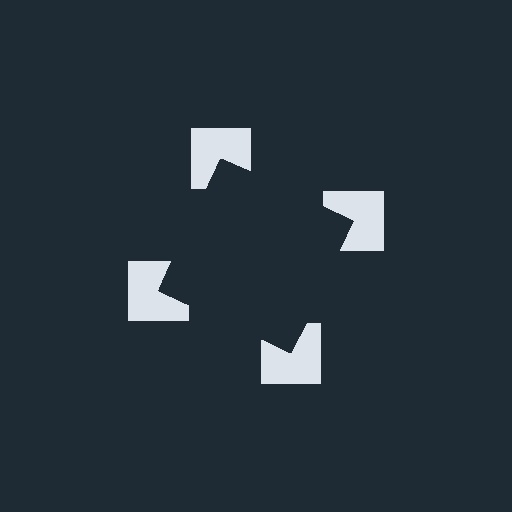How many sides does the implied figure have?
4 sides.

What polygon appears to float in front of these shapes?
An illusory square — its edges are inferred from the aligned wedge cuts in the notched squares, not physically drawn.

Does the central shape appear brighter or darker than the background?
It typically appears slightly darker than the background, even though no actual brightness change is drawn.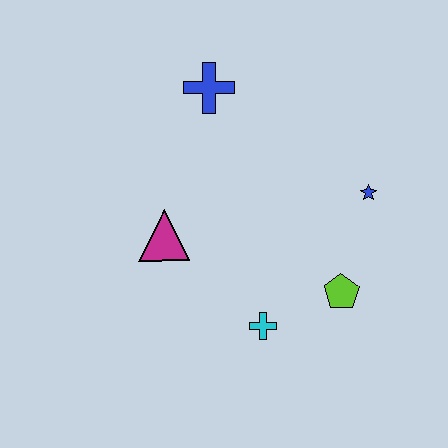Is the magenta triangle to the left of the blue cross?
Yes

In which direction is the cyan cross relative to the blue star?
The cyan cross is below the blue star.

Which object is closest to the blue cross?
The magenta triangle is closest to the blue cross.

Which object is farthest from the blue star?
The magenta triangle is farthest from the blue star.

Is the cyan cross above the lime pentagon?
No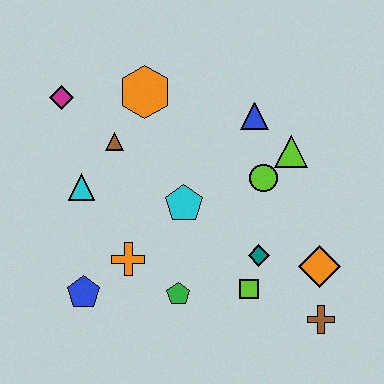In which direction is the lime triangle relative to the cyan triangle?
The lime triangle is to the right of the cyan triangle.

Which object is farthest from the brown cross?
The magenta diamond is farthest from the brown cross.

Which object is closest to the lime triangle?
The lime circle is closest to the lime triangle.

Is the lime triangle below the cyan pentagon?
No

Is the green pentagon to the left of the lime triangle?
Yes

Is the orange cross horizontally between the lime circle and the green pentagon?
No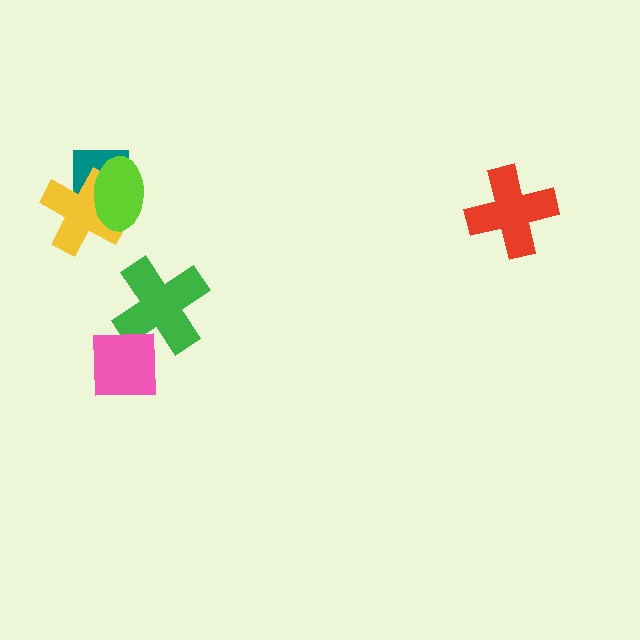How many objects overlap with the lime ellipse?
2 objects overlap with the lime ellipse.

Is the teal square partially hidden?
Yes, it is partially covered by another shape.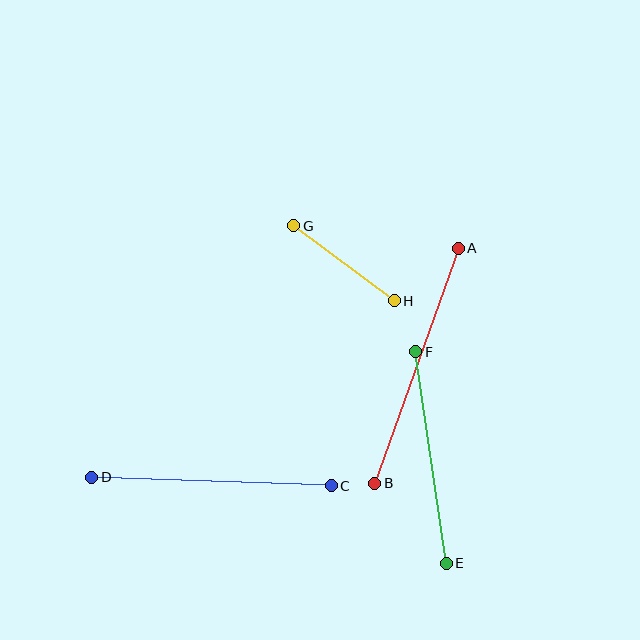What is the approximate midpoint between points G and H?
The midpoint is at approximately (344, 263) pixels.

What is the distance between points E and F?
The distance is approximately 214 pixels.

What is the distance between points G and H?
The distance is approximately 126 pixels.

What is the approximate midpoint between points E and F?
The midpoint is at approximately (431, 457) pixels.